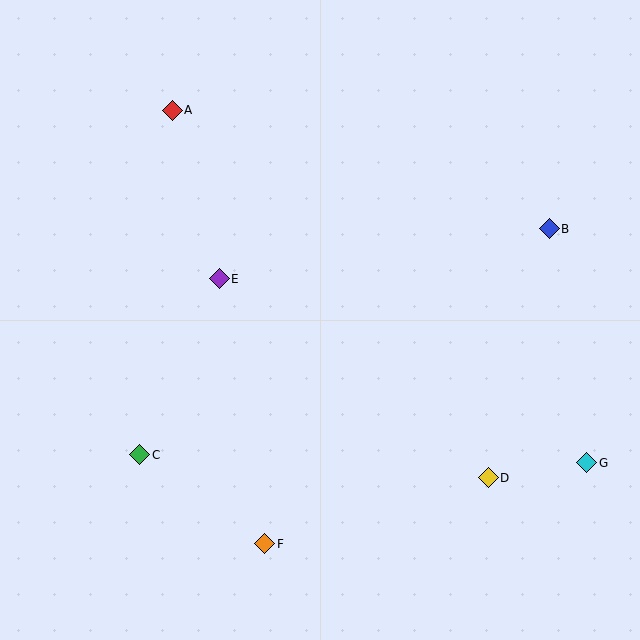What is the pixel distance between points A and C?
The distance between A and C is 346 pixels.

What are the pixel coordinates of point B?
Point B is at (549, 229).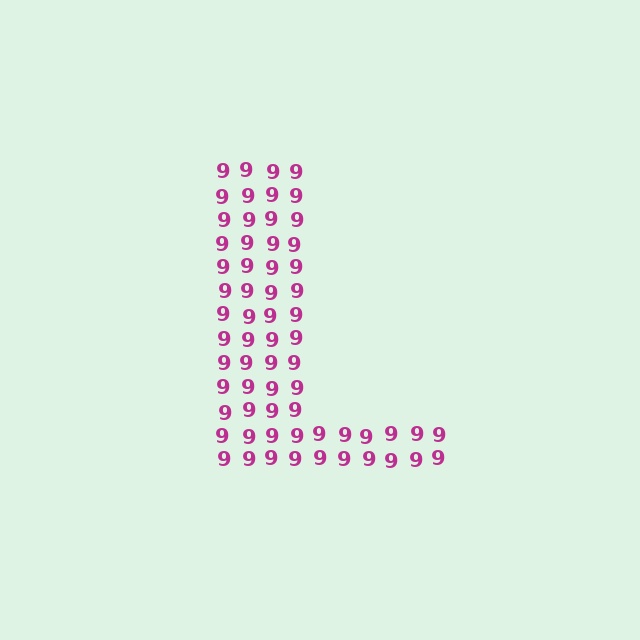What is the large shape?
The large shape is the letter L.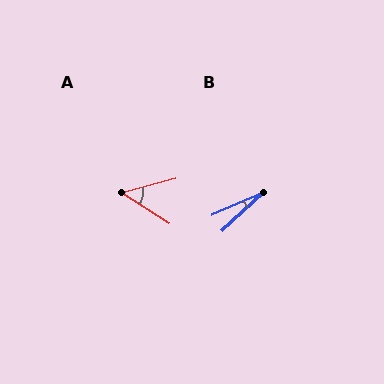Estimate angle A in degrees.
Approximately 48 degrees.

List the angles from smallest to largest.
B (19°), A (48°).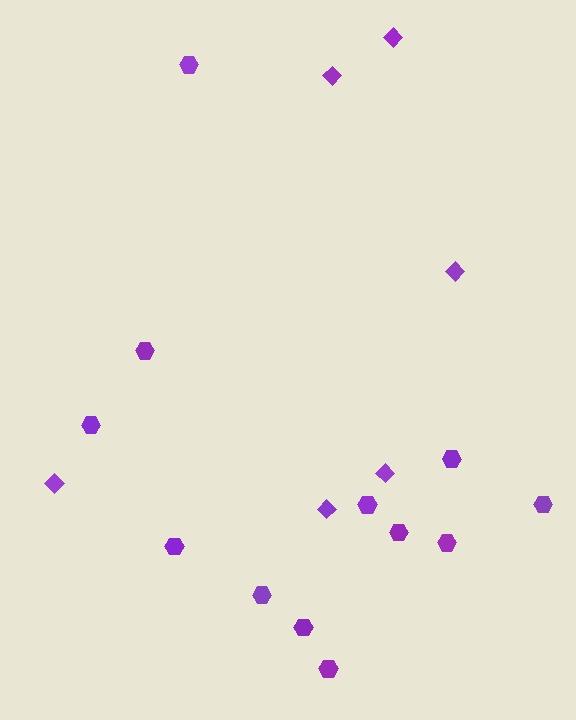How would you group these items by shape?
There are 2 groups: one group of hexagons (12) and one group of diamonds (6).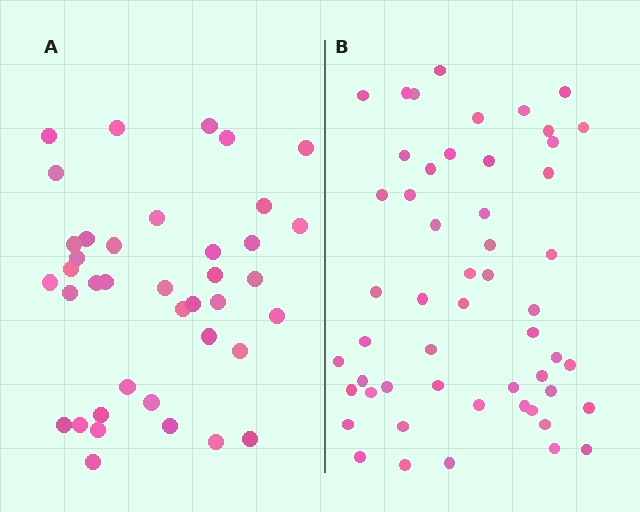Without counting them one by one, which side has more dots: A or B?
Region B (the right region) has more dots.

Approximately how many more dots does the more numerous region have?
Region B has approximately 15 more dots than region A.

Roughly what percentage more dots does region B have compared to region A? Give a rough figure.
About 35% more.